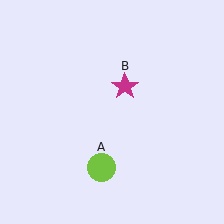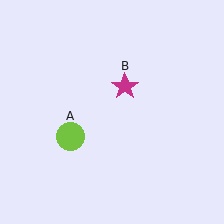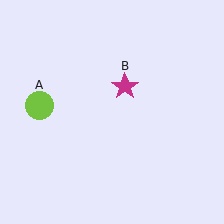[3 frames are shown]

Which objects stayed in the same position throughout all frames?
Magenta star (object B) remained stationary.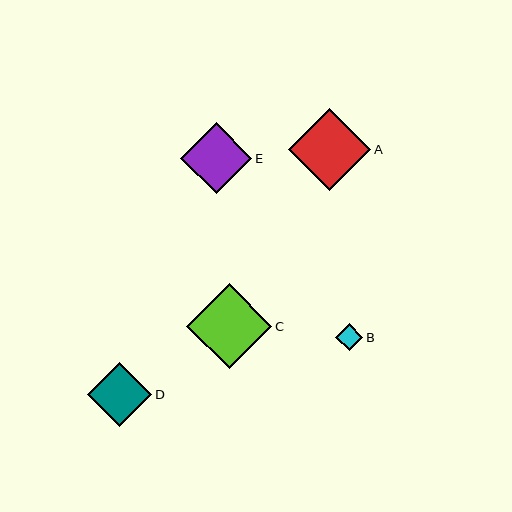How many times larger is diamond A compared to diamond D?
Diamond A is approximately 1.3 times the size of diamond D.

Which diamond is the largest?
Diamond C is the largest with a size of approximately 85 pixels.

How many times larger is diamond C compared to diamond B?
Diamond C is approximately 3.1 times the size of diamond B.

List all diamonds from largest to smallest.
From largest to smallest: C, A, E, D, B.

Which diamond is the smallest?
Diamond B is the smallest with a size of approximately 27 pixels.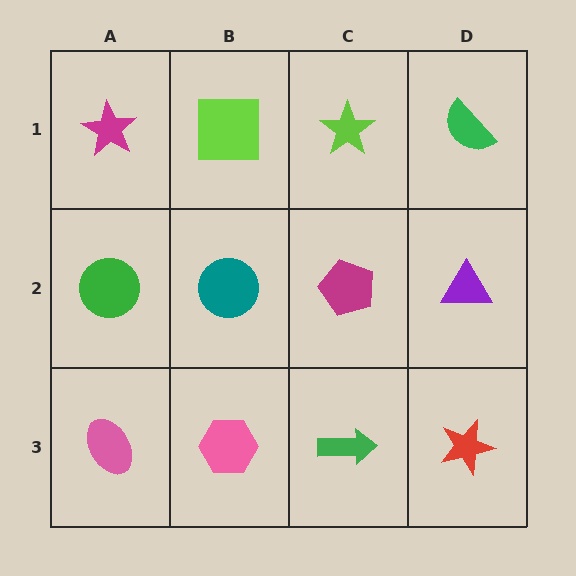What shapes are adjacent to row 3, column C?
A magenta pentagon (row 2, column C), a pink hexagon (row 3, column B), a red star (row 3, column D).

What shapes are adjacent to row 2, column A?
A magenta star (row 1, column A), a pink ellipse (row 3, column A), a teal circle (row 2, column B).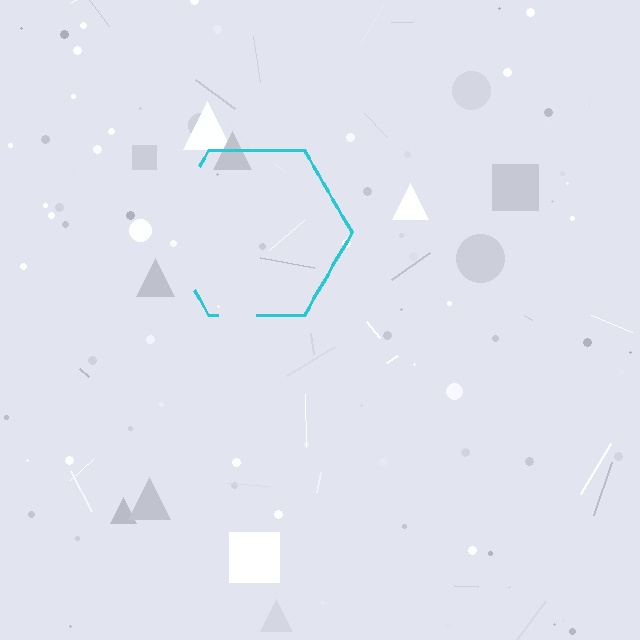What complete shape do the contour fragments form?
The contour fragments form a hexagon.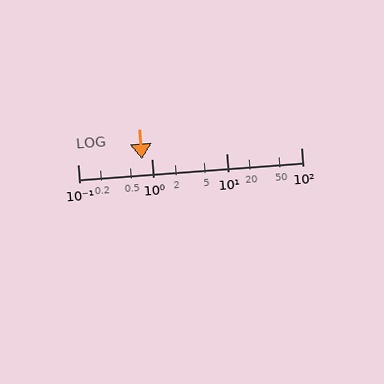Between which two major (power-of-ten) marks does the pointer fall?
The pointer is between 0.1 and 1.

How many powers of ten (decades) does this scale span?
The scale spans 3 decades, from 0.1 to 100.